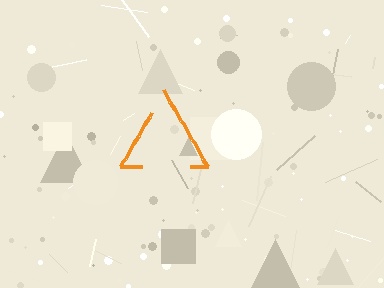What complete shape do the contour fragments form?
The contour fragments form a triangle.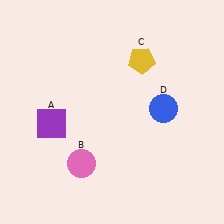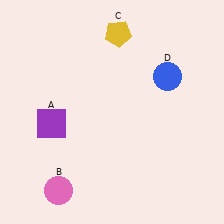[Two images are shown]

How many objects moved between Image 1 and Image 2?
3 objects moved between the two images.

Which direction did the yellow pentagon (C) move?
The yellow pentagon (C) moved up.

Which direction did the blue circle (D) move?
The blue circle (D) moved up.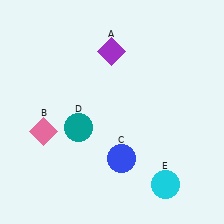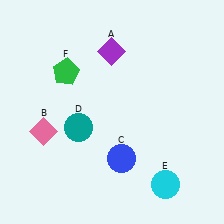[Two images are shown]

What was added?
A green pentagon (F) was added in Image 2.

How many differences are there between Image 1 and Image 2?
There is 1 difference between the two images.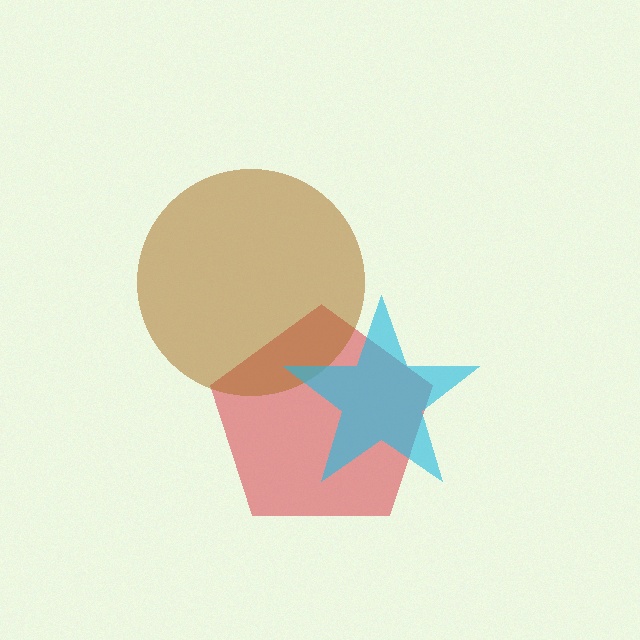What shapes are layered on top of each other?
The layered shapes are: a red pentagon, a brown circle, a cyan star.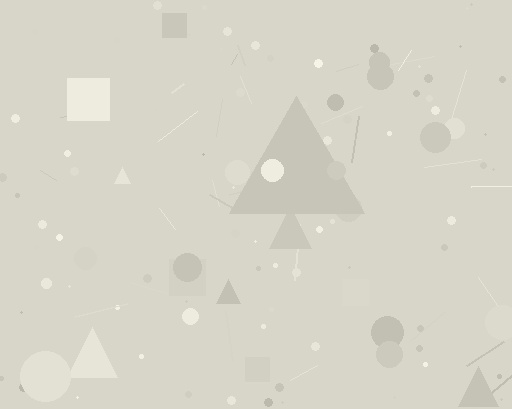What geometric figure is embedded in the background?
A triangle is embedded in the background.